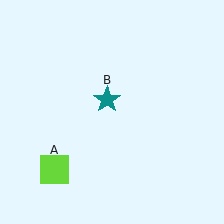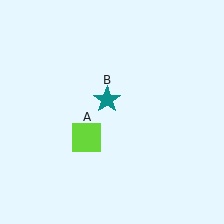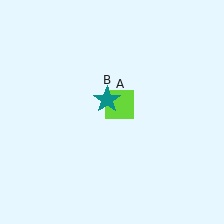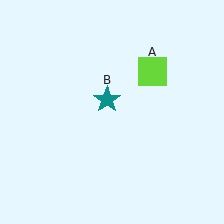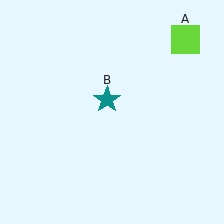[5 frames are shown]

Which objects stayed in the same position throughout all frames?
Teal star (object B) remained stationary.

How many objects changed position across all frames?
1 object changed position: lime square (object A).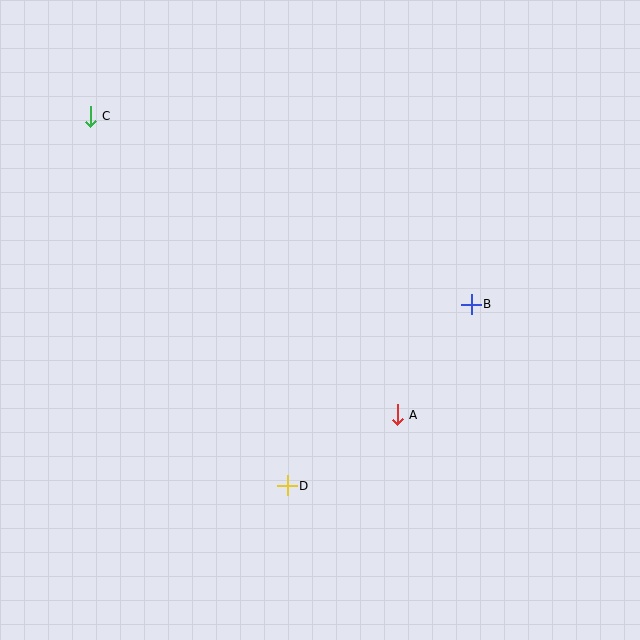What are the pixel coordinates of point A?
Point A is at (397, 415).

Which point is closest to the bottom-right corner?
Point A is closest to the bottom-right corner.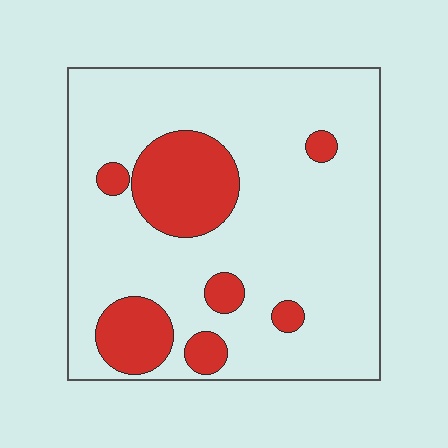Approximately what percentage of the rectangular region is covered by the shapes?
Approximately 20%.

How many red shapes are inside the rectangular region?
7.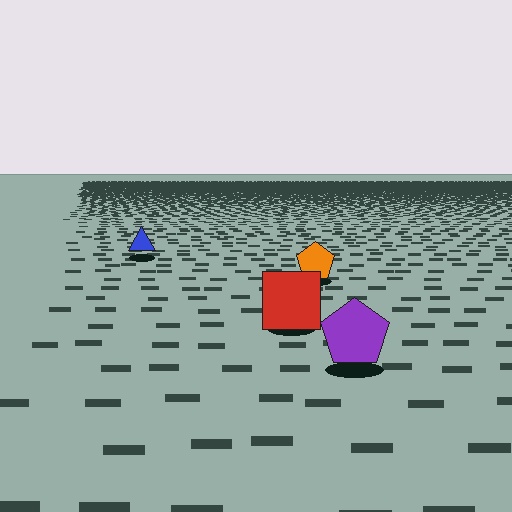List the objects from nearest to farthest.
From nearest to farthest: the purple pentagon, the red square, the orange pentagon, the blue triangle.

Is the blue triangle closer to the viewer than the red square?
No. The red square is closer — you can tell from the texture gradient: the ground texture is coarser near it.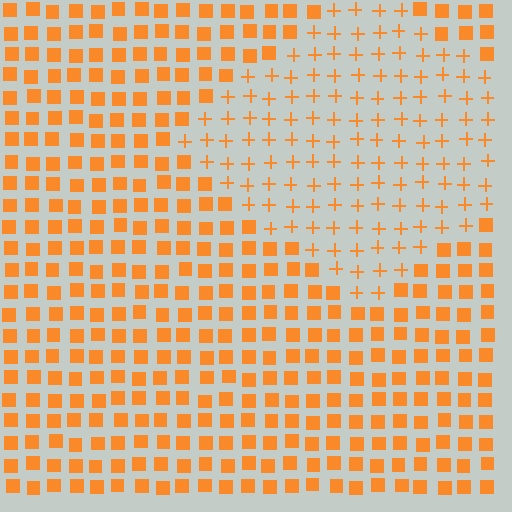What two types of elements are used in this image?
The image uses plus signs inside the diamond region and squares outside it.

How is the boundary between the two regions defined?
The boundary is defined by a change in element shape: plus signs inside vs. squares outside. All elements share the same color and spacing.